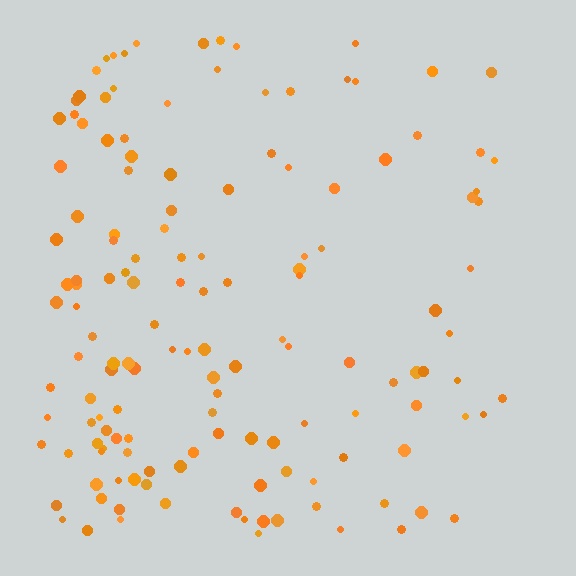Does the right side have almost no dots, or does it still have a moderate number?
Still a moderate number, just noticeably fewer than the left.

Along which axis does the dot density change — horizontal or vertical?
Horizontal.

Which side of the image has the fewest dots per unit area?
The right.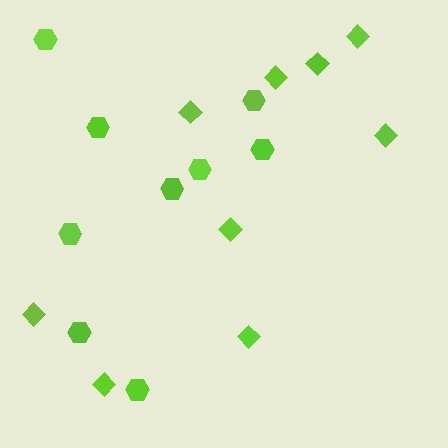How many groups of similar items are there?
There are 2 groups: one group of hexagons (9) and one group of diamonds (9).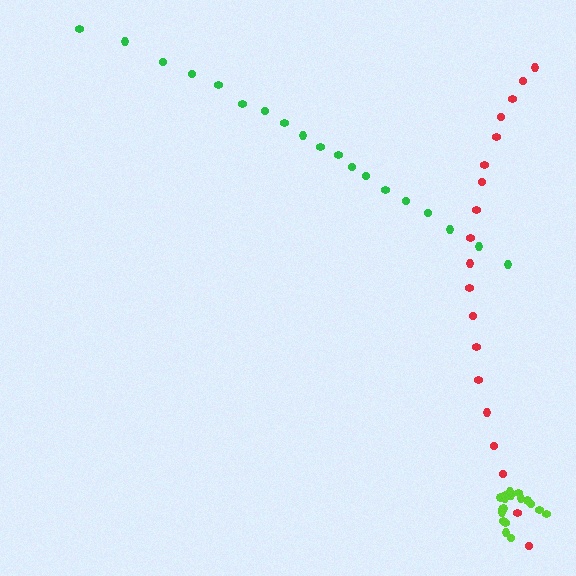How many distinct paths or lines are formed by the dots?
There are 3 distinct paths.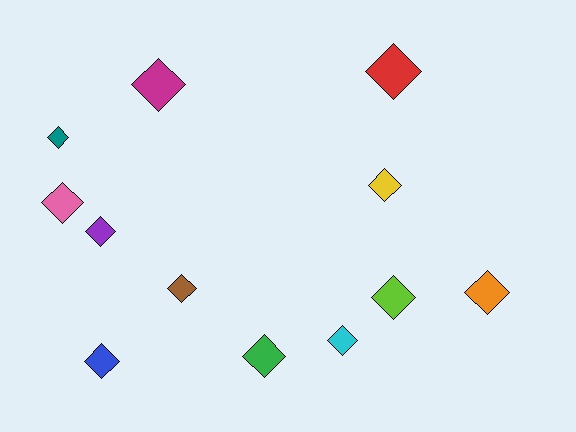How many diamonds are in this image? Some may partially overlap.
There are 12 diamonds.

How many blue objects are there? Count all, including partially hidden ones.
There is 1 blue object.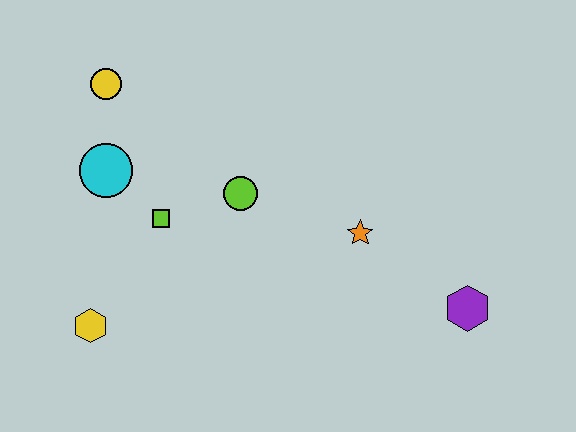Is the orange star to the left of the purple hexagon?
Yes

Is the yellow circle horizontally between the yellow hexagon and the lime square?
Yes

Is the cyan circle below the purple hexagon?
No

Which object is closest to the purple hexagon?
The orange star is closest to the purple hexagon.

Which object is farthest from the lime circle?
The purple hexagon is farthest from the lime circle.